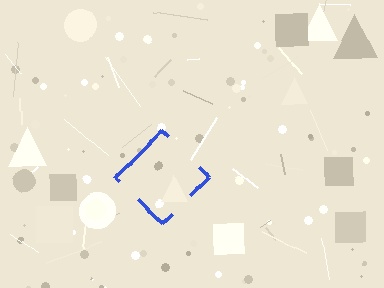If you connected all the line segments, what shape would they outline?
They would outline a diamond.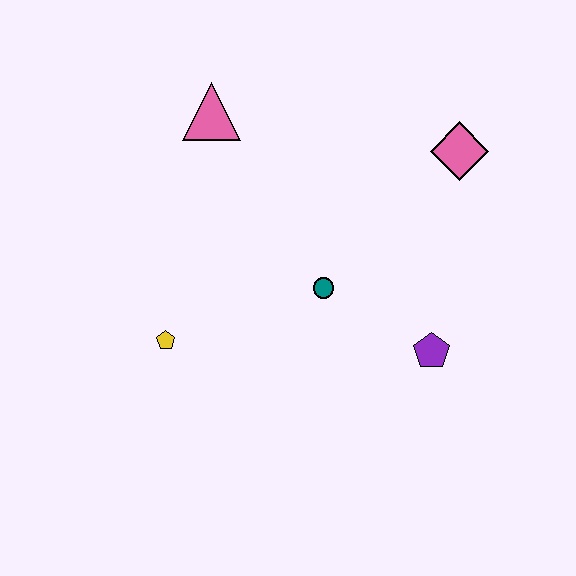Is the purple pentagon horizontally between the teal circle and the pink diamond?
Yes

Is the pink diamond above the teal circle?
Yes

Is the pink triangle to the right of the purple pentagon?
No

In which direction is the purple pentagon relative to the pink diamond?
The purple pentagon is below the pink diamond.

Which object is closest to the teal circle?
The purple pentagon is closest to the teal circle.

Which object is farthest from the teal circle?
The pink triangle is farthest from the teal circle.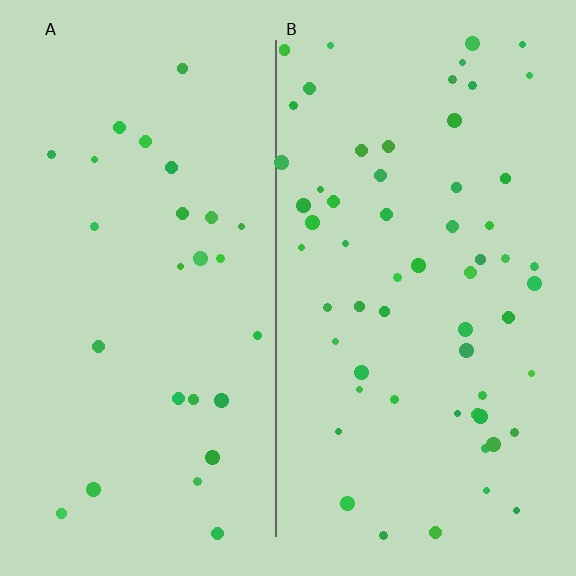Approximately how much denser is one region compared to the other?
Approximately 2.3× — region B over region A.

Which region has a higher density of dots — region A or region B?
B (the right).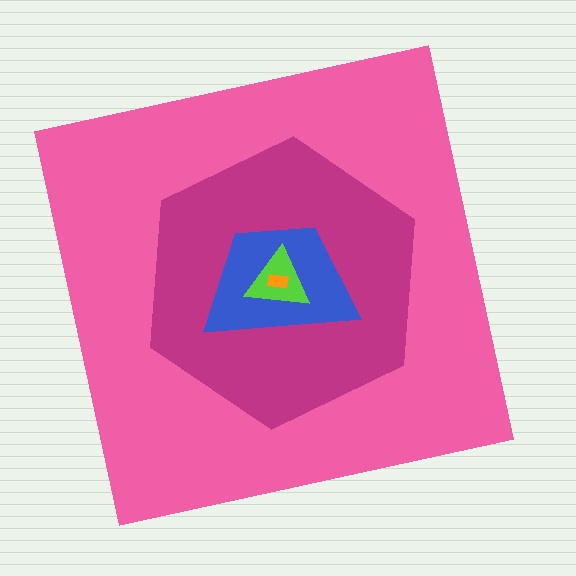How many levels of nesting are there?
5.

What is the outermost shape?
The pink square.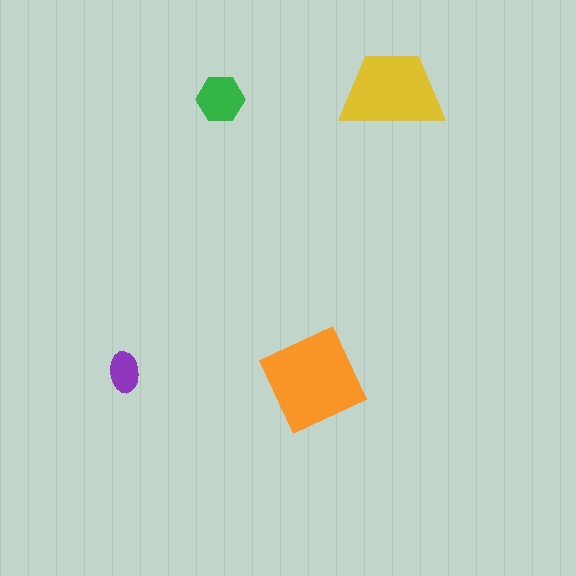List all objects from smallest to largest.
The purple ellipse, the green hexagon, the yellow trapezoid, the orange diamond.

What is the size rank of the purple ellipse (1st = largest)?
4th.